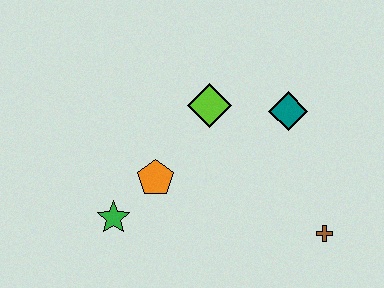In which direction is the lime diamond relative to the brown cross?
The lime diamond is above the brown cross.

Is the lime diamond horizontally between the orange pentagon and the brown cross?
Yes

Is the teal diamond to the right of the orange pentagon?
Yes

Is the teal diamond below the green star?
No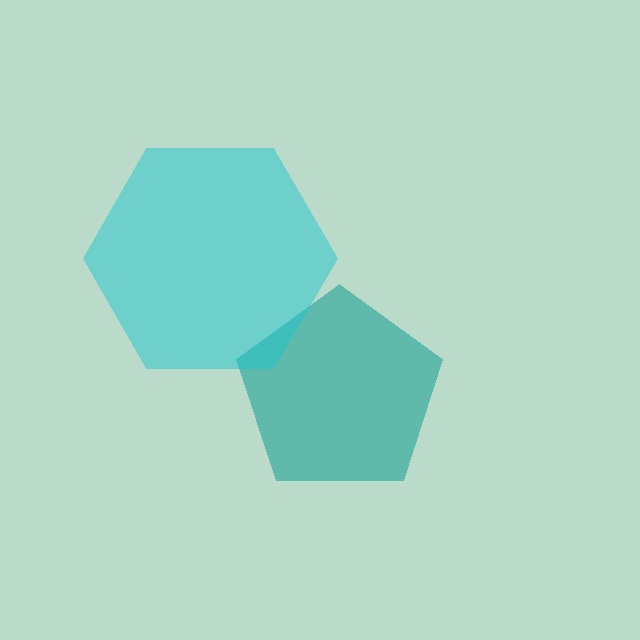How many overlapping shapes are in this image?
There are 2 overlapping shapes in the image.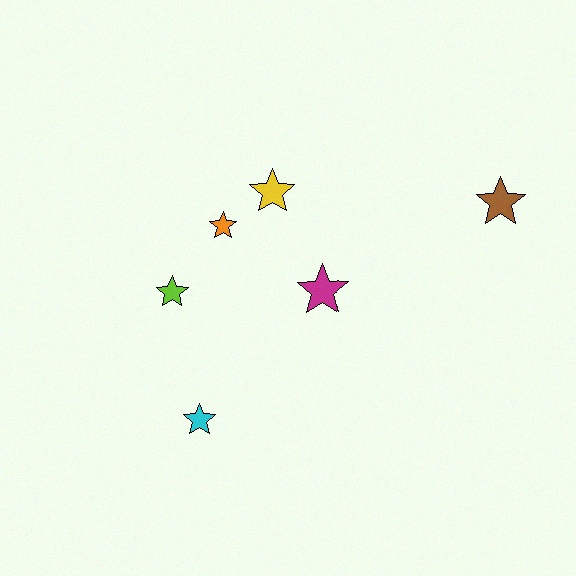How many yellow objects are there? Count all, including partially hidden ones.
There is 1 yellow object.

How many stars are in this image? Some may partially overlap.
There are 6 stars.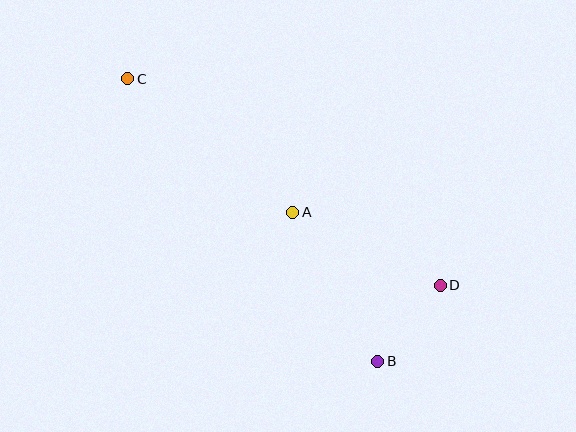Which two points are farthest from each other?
Points B and C are farthest from each other.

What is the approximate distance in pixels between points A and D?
The distance between A and D is approximately 164 pixels.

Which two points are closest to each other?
Points B and D are closest to each other.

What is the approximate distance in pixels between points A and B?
The distance between A and B is approximately 171 pixels.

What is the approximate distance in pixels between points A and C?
The distance between A and C is approximately 212 pixels.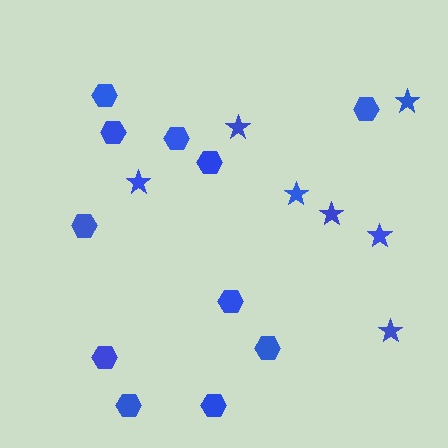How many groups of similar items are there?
There are 2 groups: one group of stars (7) and one group of hexagons (11).